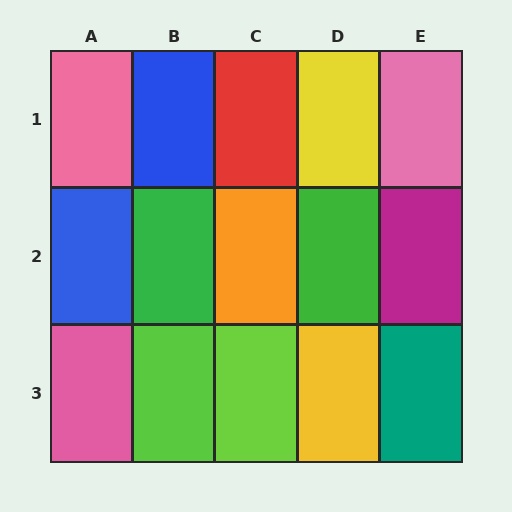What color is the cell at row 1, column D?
Yellow.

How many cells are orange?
1 cell is orange.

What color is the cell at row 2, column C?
Orange.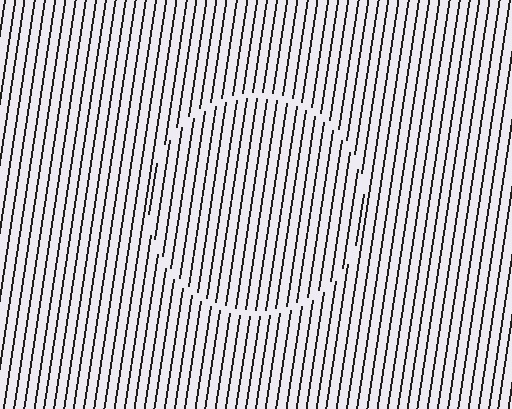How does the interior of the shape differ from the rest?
The interior of the shape contains the same grating, shifted by half a period — the contour is defined by the phase discontinuity where line-ends from the inner and outer gratings abut.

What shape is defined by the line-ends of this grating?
An illusory circle. The interior of the shape contains the same grating, shifted by half a period — the contour is defined by the phase discontinuity where line-ends from the inner and outer gratings abut.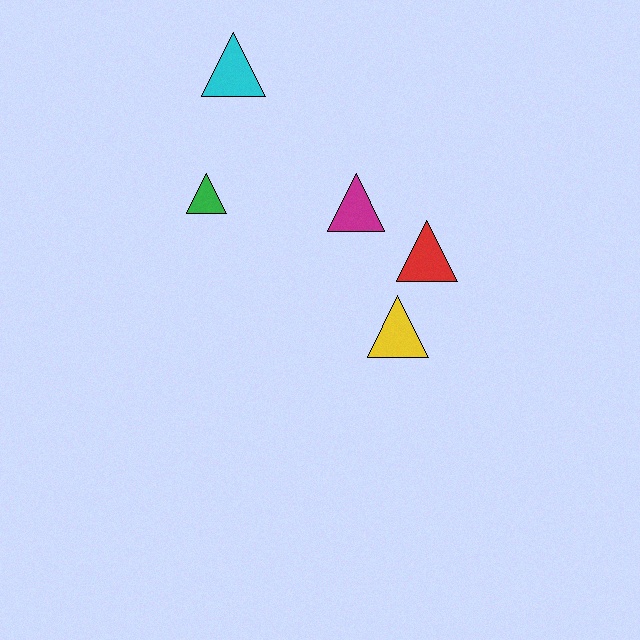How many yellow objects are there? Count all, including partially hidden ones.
There is 1 yellow object.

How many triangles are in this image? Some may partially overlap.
There are 5 triangles.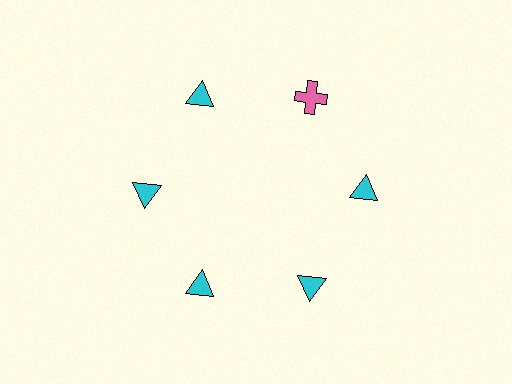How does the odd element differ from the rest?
It differs in both color (pink instead of cyan) and shape (cross instead of triangle).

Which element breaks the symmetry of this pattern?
The pink cross at roughly the 1 o'clock position breaks the symmetry. All other shapes are cyan triangles.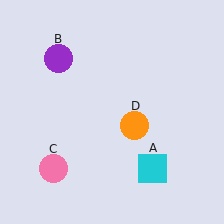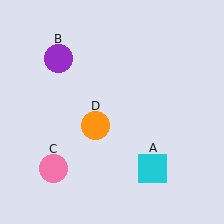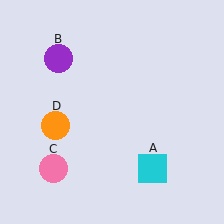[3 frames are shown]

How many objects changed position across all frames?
1 object changed position: orange circle (object D).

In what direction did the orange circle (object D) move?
The orange circle (object D) moved left.